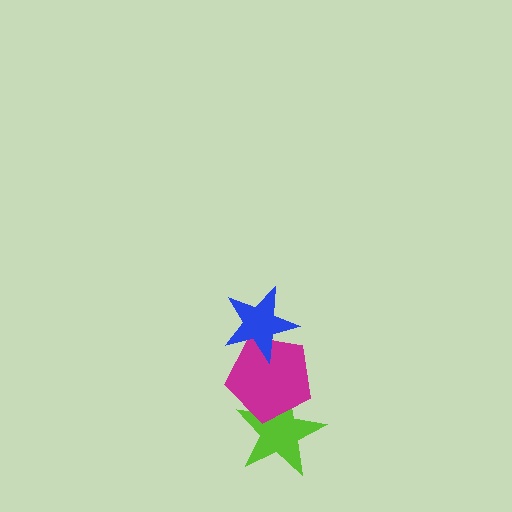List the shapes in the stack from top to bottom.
From top to bottom: the blue star, the magenta pentagon, the lime star.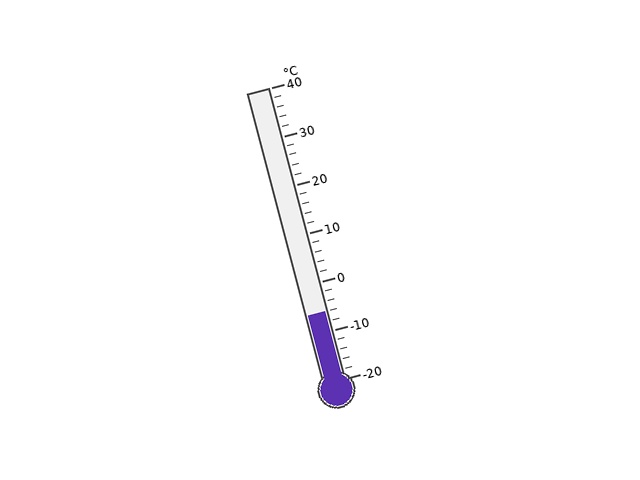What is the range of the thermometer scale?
The thermometer scale ranges from -20°C to 40°C.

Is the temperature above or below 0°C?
The temperature is below 0°C.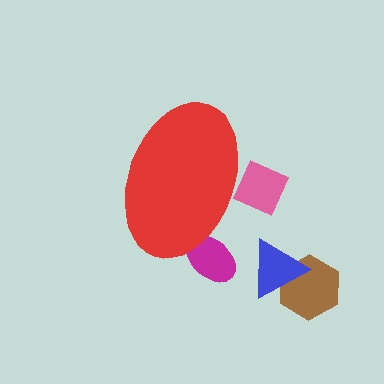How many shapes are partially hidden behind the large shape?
2 shapes are partially hidden.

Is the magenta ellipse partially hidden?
Yes, the magenta ellipse is partially hidden behind the red ellipse.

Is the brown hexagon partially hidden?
No, the brown hexagon is fully visible.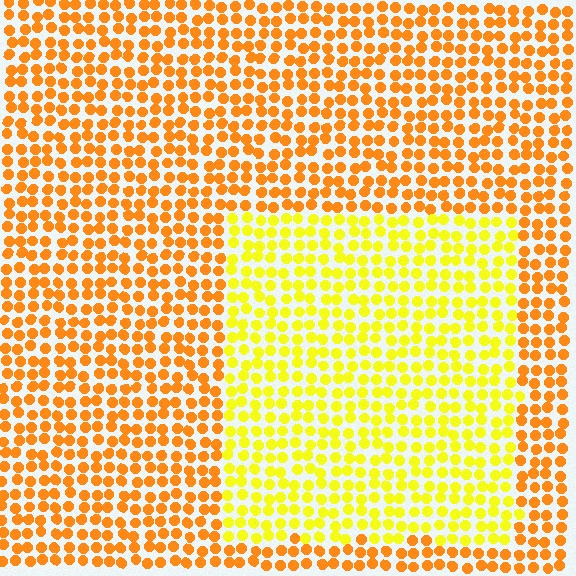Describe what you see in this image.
The image is filled with small orange elements in a uniform arrangement. A rectangle-shaped region is visible where the elements are tinted to a slightly different hue, forming a subtle color boundary.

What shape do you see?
I see a rectangle.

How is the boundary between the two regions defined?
The boundary is defined purely by a slight shift in hue (about 32 degrees). Spacing, size, and orientation are identical on both sides.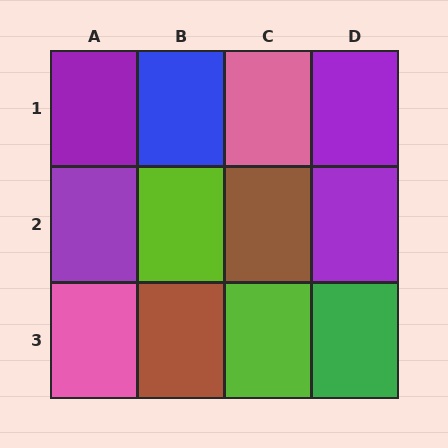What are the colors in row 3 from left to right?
Pink, brown, lime, green.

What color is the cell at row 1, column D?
Purple.